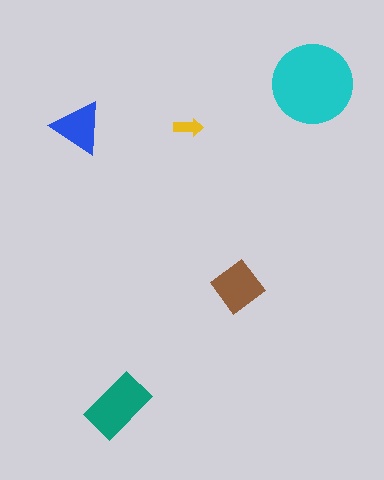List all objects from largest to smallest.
The cyan circle, the teal rectangle, the brown diamond, the blue triangle, the yellow arrow.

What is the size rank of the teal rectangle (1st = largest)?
2nd.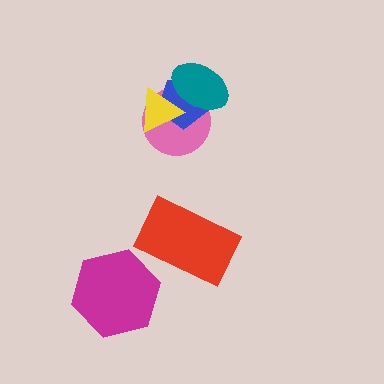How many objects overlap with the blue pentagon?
3 objects overlap with the blue pentagon.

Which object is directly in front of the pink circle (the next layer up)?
The blue pentagon is directly in front of the pink circle.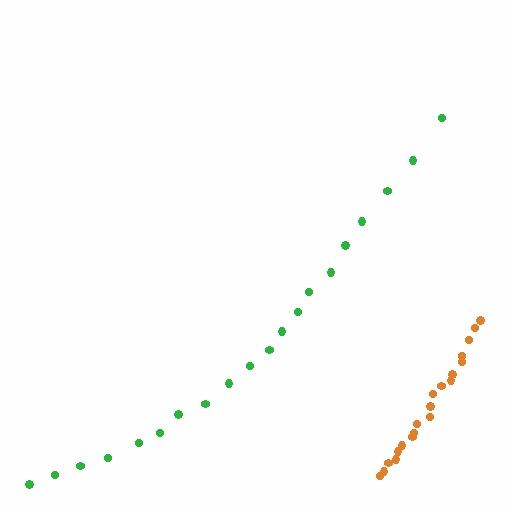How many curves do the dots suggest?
There are 2 distinct paths.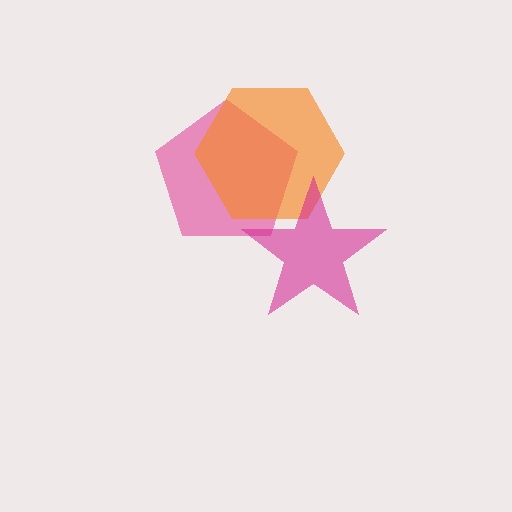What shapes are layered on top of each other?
The layered shapes are: a pink pentagon, an orange hexagon, a magenta star.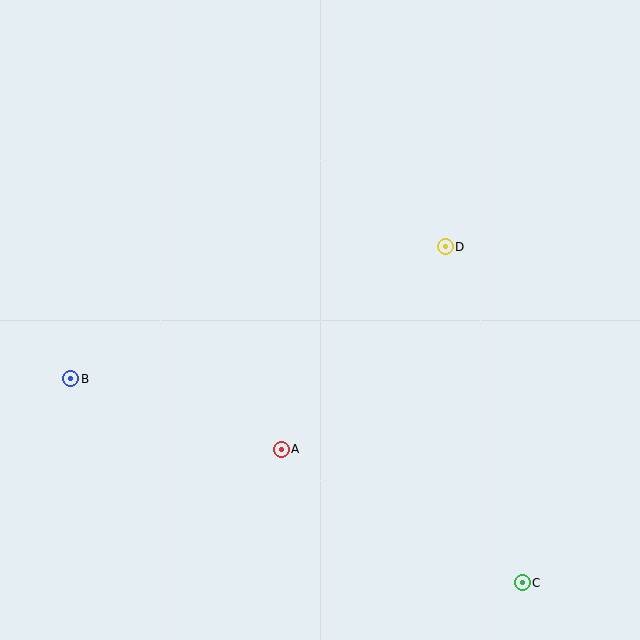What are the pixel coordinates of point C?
Point C is at (522, 583).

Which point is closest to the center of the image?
Point A at (281, 449) is closest to the center.